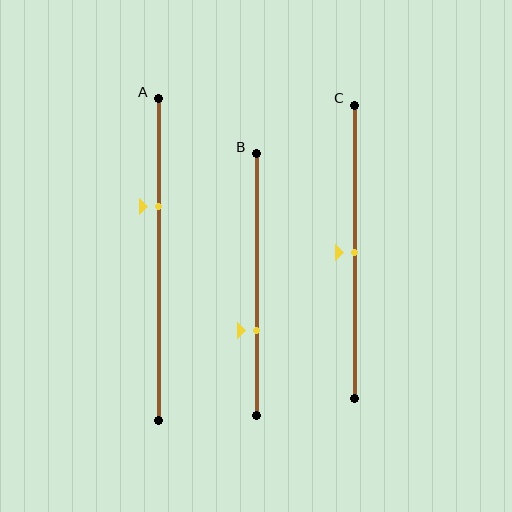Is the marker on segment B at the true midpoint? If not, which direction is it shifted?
No, the marker on segment B is shifted downward by about 17% of the segment length.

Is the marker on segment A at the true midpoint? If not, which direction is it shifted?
No, the marker on segment A is shifted upward by about 16% of the segment length.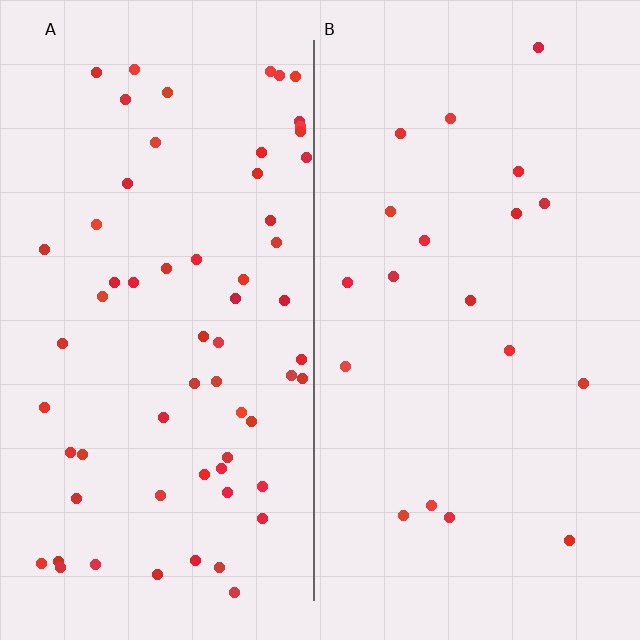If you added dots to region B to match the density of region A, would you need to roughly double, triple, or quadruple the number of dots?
Approximately triple.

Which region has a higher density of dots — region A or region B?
A (the left).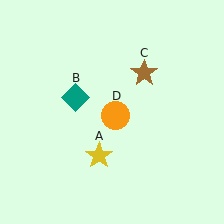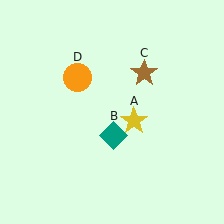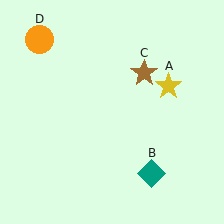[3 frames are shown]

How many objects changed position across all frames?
3 objects changed position: yellow star (object A), teal diamond (object B), orange circle (object D).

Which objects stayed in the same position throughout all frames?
Brown star (object C) remained stationary.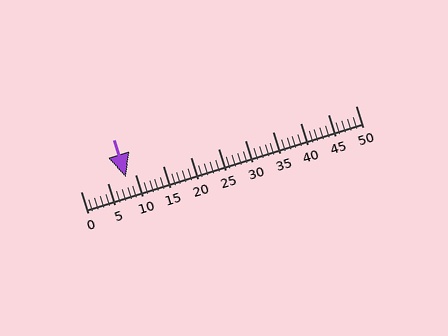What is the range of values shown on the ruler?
The ruler shows values from 0 to 50.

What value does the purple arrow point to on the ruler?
The purple arrow points to approximately 8.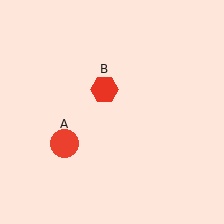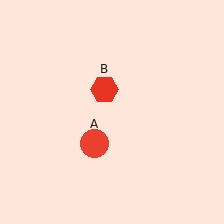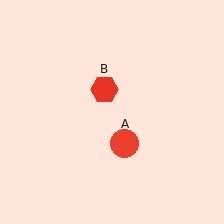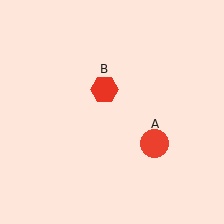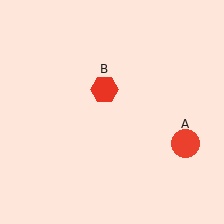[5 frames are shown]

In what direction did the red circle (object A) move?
The red circle (object A) moved right.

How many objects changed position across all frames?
1 object changed position: red circle (object A).